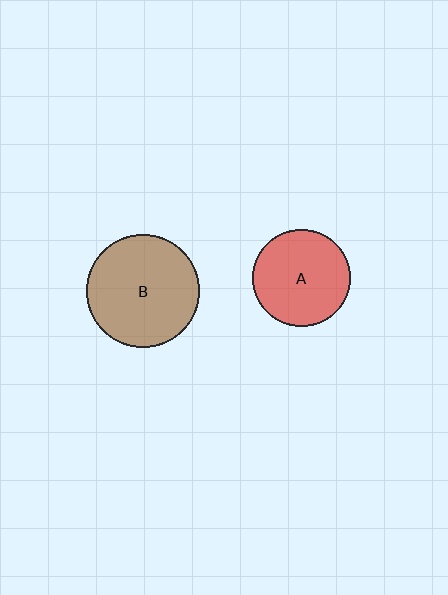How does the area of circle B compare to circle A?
Approximately 1.3 times.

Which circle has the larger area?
Circle B (brown).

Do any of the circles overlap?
No, none of the circles overlap.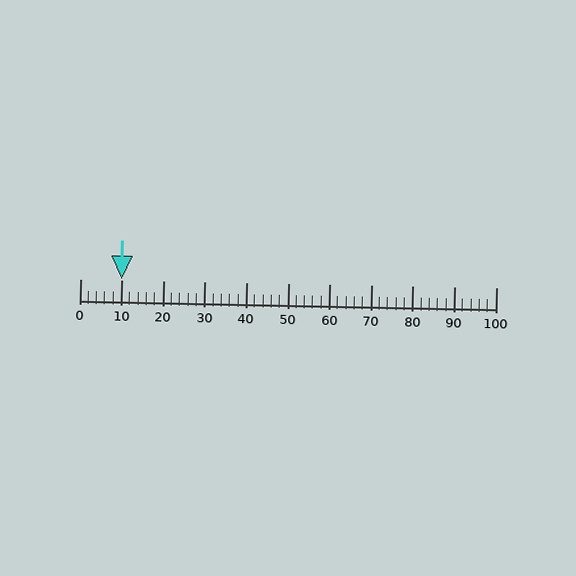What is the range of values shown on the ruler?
The ruler shows values from 0 to 100.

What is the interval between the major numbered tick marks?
The major tick marks are spaced 10 units apart.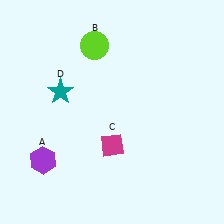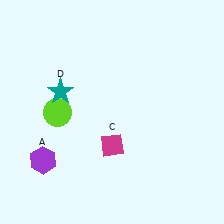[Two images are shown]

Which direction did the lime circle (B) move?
The lime circle (B) moved down.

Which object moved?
The lime circle (B) moved down.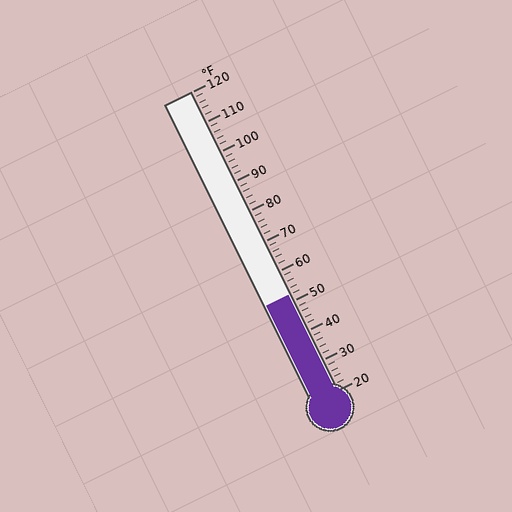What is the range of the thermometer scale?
The thermometer scale ranges from 20°F to 120°F.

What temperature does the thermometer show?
The thermometer shows approximately 52°F.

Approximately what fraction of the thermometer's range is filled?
The thermometer is filled to approximately 30% of its range.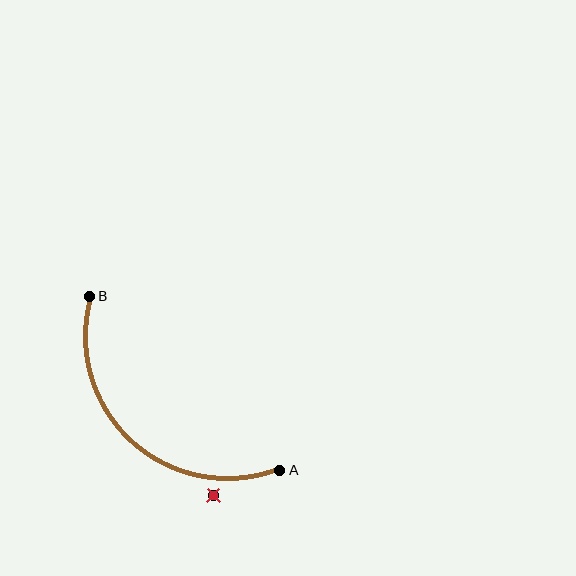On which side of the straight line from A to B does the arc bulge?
The arc bulges below and to the left of the straight line connecting A and B.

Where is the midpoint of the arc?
The arc midpoint is the point on the curve farthest from the straight line joining A and B. It sits below and to the left of that line.